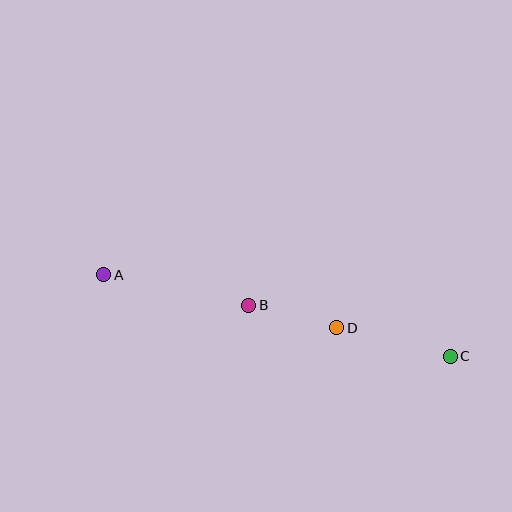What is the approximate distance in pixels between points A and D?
The distance between A and D is approximately 239 pixels.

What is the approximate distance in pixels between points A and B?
The distance between A and B is approximately 148 pixels.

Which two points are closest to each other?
Points B and D are closest to each other.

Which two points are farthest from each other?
Points A and C are farthest from each other.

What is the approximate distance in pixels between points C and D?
The distance between C and D is approximately 117 pixels.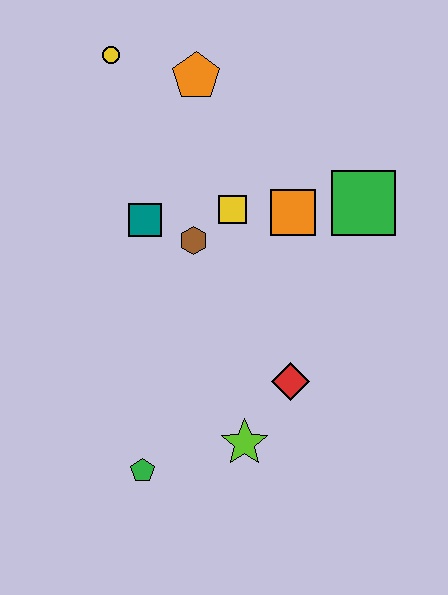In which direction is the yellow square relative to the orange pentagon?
The yellow square is below the orange pentagon.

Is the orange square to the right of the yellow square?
Yes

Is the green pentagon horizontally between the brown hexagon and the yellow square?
No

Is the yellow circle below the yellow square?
No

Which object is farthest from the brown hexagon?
The green pentagon is farthest from the brown hexagon.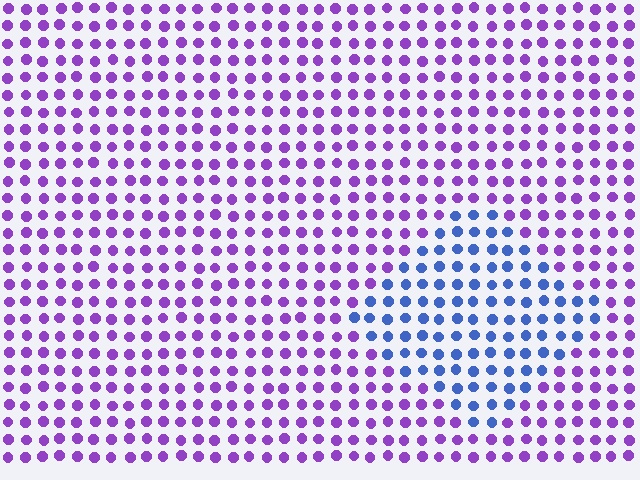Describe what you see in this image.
The image is filled with small purple elements in a uniform arrangement. A diamond-shaped region is visible where the elements are tinted to a slightly different hue, forming a subtle color boundary.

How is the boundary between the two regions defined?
The boundary is defined purely by a slight shift in hue (about 54 degrees). Spacing, size, and orientation are identical on both sides.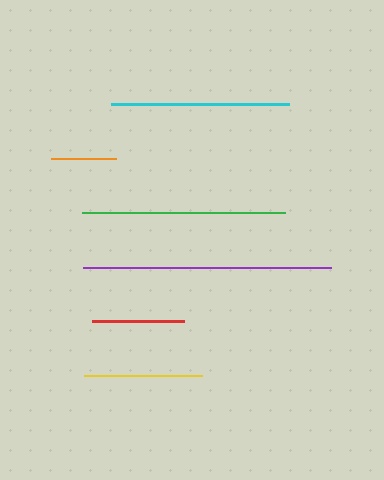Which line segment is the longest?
The purple line is the longest at approximately 249 pixels.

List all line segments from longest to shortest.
From longest to shortest: purple, green, cyan, yellow, red, orange.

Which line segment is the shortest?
The orange line is the shortest at approximately 65 pixels.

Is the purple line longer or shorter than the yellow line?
The purple line is longer than the yellow line.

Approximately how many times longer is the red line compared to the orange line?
The red line is approximately 1.4 times the length of the orange line.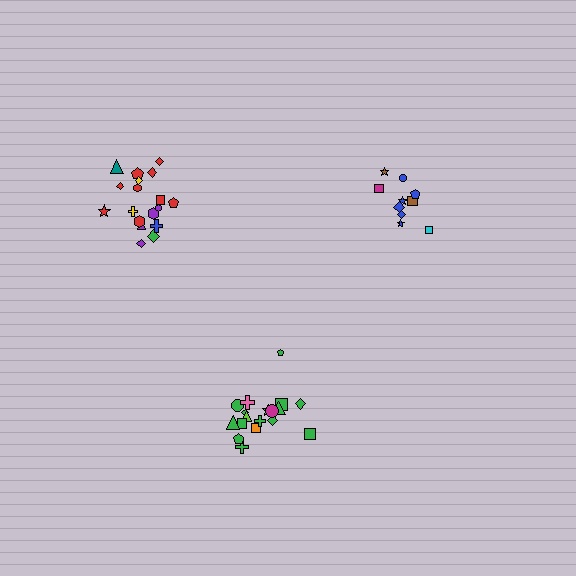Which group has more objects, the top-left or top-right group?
The top-left group.